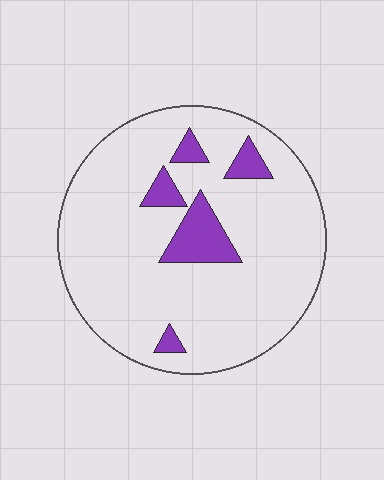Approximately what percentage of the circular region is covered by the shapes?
Approximately 10%.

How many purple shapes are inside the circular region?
5.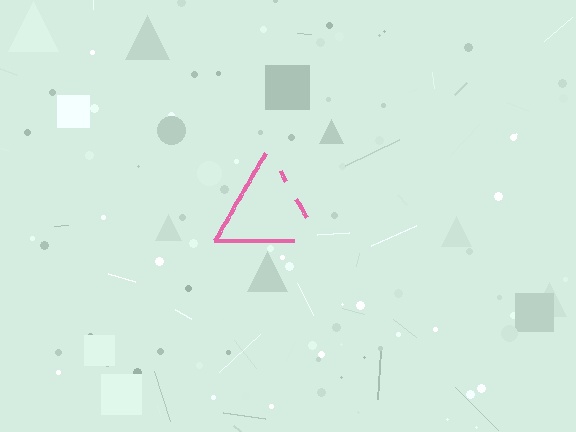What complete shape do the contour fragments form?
The contour fragments form a triangle.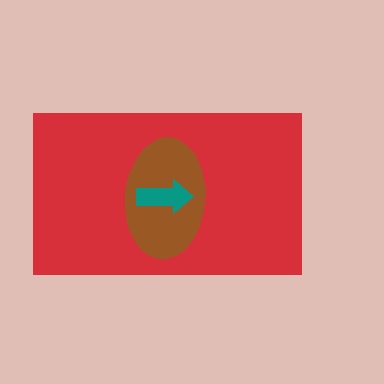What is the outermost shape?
The red rectangle.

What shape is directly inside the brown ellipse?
The teal arrow.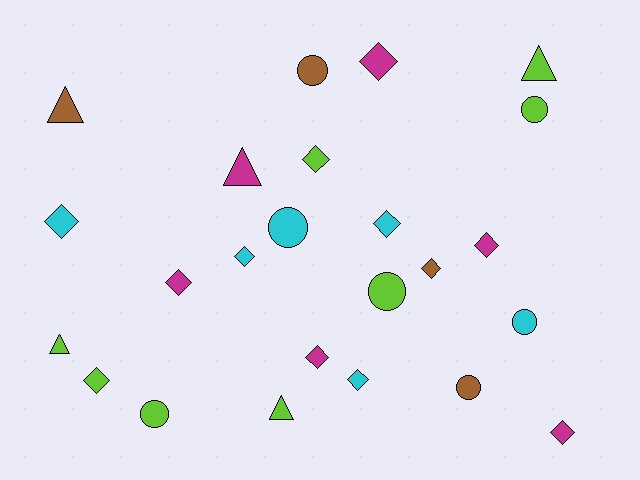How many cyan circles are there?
There are 2 cyan circles.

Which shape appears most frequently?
Diamond, with 12 objects.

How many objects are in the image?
There are 24 objects.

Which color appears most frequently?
Lime, with 8 objects.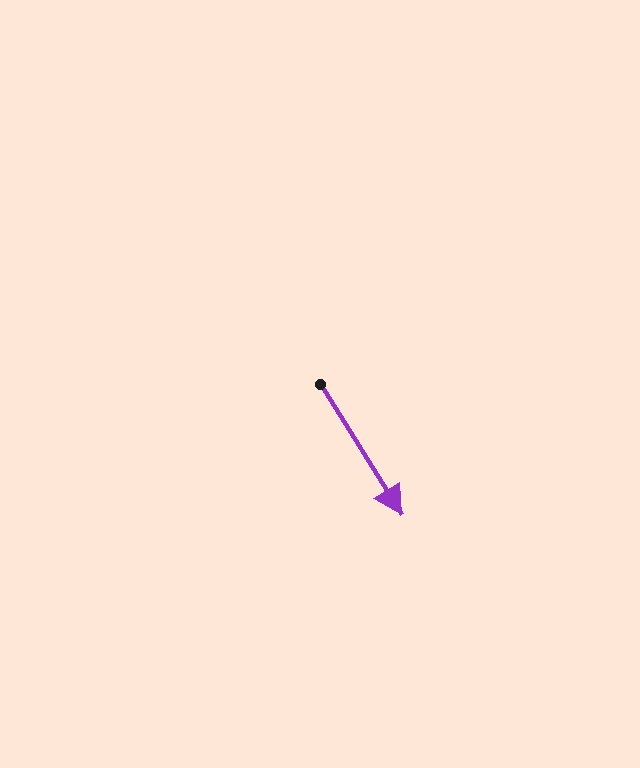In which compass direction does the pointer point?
Southeast.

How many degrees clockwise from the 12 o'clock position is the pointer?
Approximately 148 degrees.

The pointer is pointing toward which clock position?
Roughly 5 o'clock.